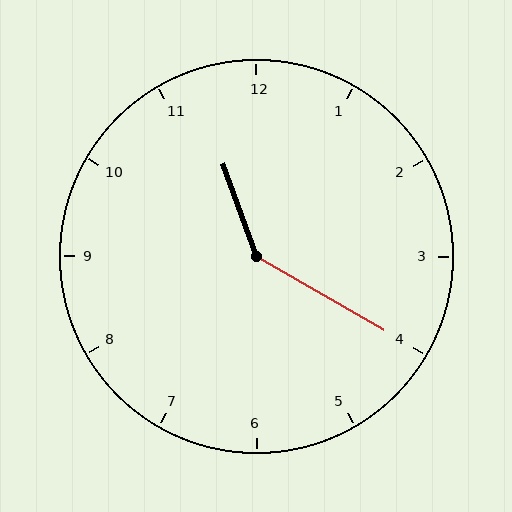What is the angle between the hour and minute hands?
Approximately 140 degrees.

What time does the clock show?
11:20.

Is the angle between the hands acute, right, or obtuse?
It is obtuse.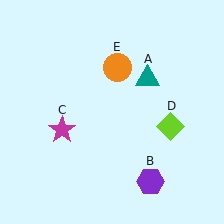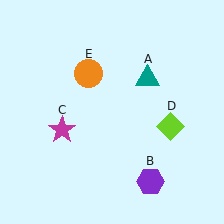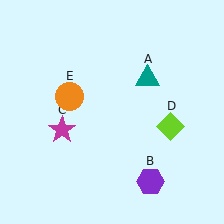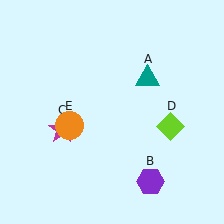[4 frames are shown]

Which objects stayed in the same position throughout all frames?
Teal triangle (object A) and purple hexagon (object B) and magenta star (object C) and lime diamond (object D) remained stationary.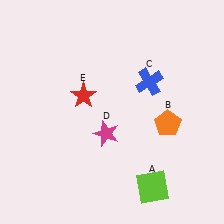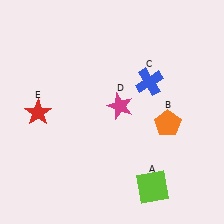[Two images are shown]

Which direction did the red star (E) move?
The red star (E) moved left.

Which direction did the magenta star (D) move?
The magenta star (D) moved up.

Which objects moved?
The objects that moved are: the magenta star (D), the red star (E).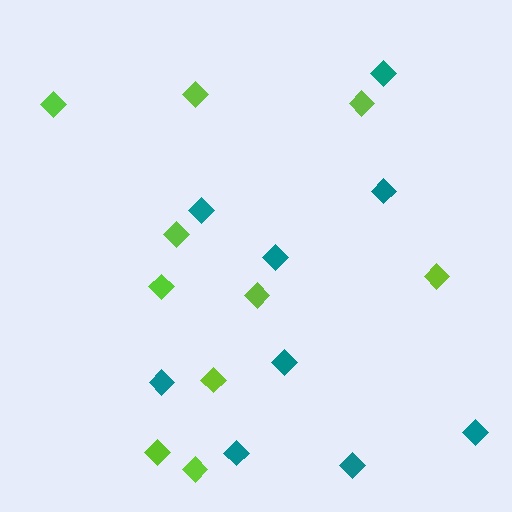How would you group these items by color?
There are 2 groups: one group of teal diamonds (9) and one group of lime diamonds (10).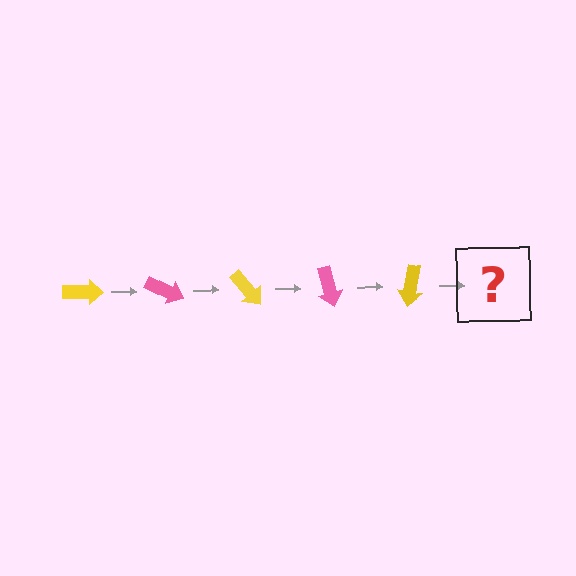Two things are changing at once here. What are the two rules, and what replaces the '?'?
The two rules are that it rotates 25 degrees each step and the color cycles through yellow and pink. The '?' should be a pink arrow, rotated 125 degrees from the start.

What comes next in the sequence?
The next element should be a pink arrow, rotated 125 degrees from the start.